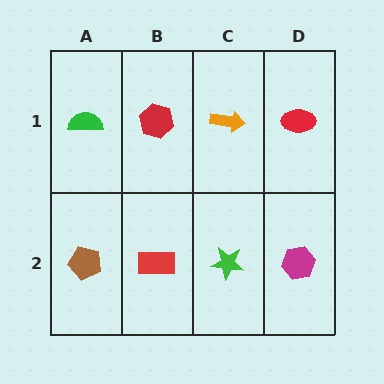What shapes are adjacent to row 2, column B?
A red hexagon (row 1, column B), a brown pentagon (row 2, column A), a green star (row 2, column C).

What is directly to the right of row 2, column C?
A magenta hexagon.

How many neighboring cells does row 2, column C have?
3.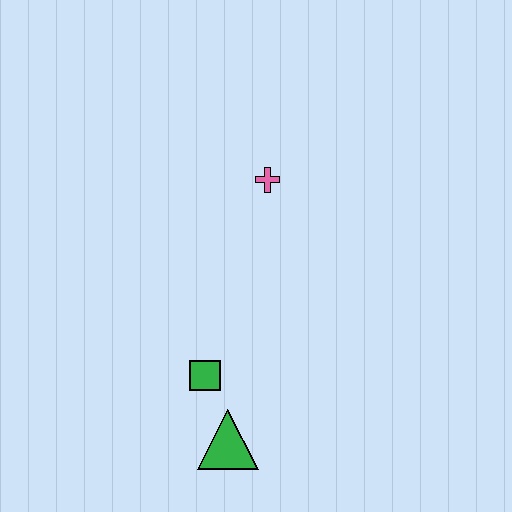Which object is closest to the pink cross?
The green square is closest to the pink cross.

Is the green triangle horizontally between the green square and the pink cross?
Yes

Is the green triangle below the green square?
Yes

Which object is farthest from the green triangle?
The pink cross is farthest from the green triangle.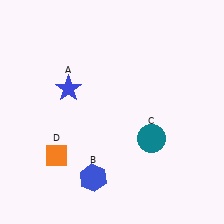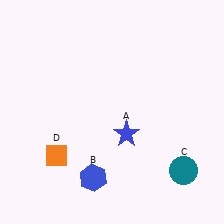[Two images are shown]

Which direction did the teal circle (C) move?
The teal circle (C) moved right.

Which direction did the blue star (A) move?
The blue star (A) moved right.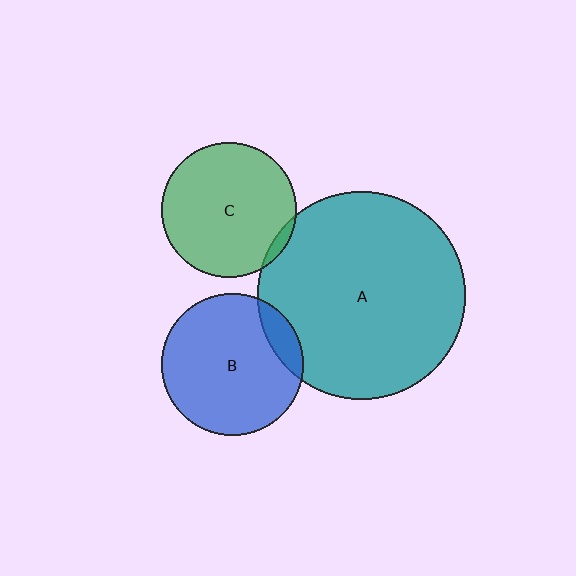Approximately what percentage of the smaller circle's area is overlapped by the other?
Approximately 10%.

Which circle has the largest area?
Circle A (teal).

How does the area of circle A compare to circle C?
Approximately 2.4 times.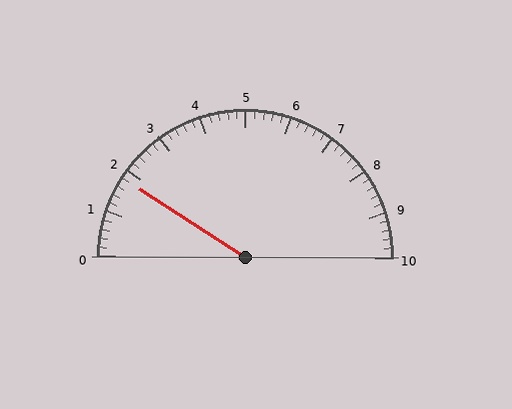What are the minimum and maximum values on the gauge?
The gauge ranges from 0 to 10.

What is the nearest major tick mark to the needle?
The nearest major tick mark is 2.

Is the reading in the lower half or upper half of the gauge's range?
The reading is in the lower half of the range (0 to 10).